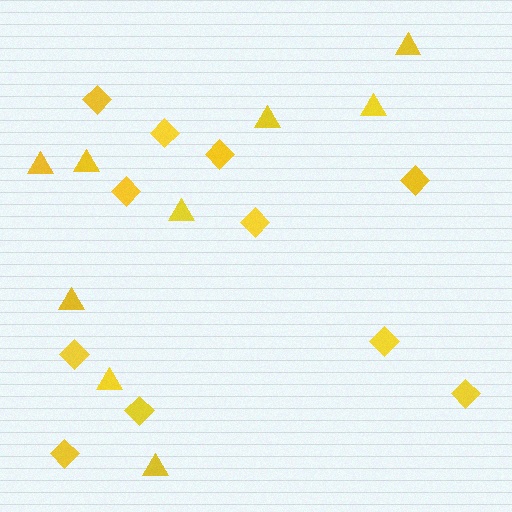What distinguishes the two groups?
There are 2 groups: one group of triangles (9) and one group of diamonds (11).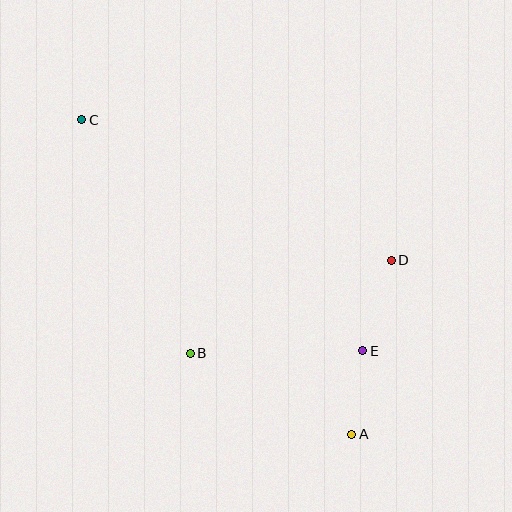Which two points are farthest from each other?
Points A and C are farthest from each other.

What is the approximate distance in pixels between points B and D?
The distance between B and D is approximately 221 pixels.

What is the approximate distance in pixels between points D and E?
The distance between D and E is approximately 95 pixels.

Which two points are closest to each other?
Points A and E are closest to each other.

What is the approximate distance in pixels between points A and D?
The distance between A and D is approximately 178 pixels.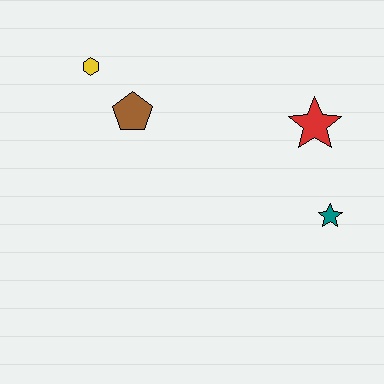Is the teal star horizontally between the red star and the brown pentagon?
No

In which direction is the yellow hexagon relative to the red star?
The yellow hexagon is to the left of the red star.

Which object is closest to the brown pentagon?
The yellow hexagon is closest to the brown pentagon.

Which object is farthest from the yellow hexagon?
The teal star is farthest from the yellow hexagon.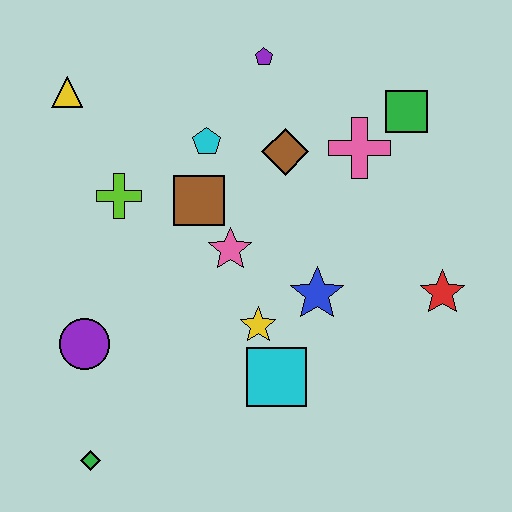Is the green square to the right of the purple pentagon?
Yes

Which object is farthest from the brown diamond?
The green diamond is farthest from the brown diamond.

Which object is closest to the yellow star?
The cyan square is closest to the yellow star.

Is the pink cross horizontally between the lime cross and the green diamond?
No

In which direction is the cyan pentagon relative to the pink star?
The cyan pentagon is above the pink star.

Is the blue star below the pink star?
Yes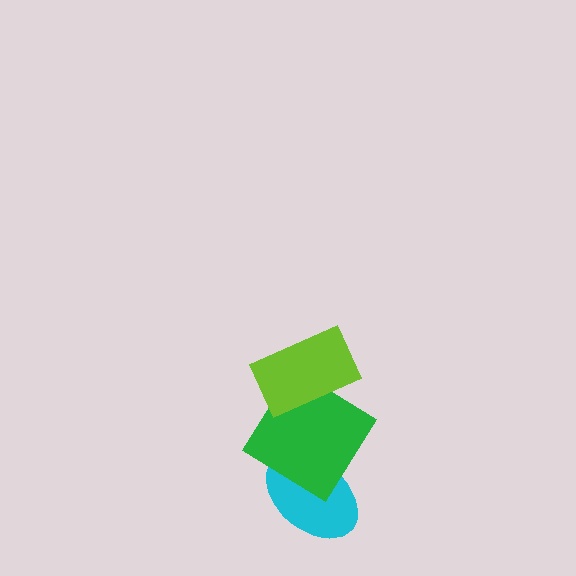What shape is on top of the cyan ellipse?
The green diamond is on top of the cyan ellipse.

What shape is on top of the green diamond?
The lime rectangle is on top of the green diamond.